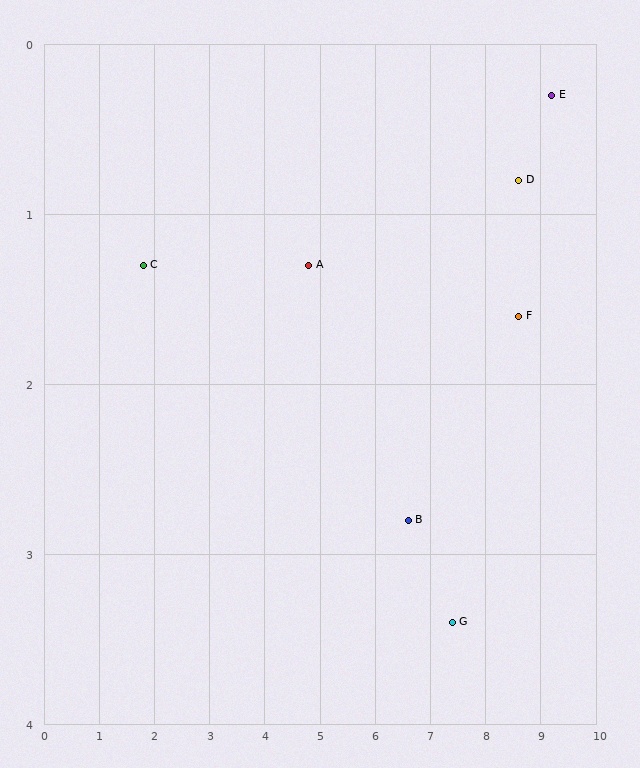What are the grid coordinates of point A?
Point A is at approximately (4.8, 1.3).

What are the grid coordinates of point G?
Point G is at approximately (7.4, 3.4).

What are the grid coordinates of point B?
Point B is at approximately (6.6, 2.8).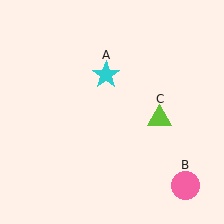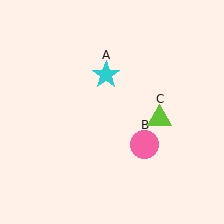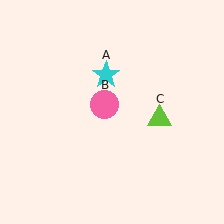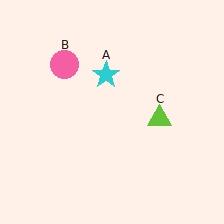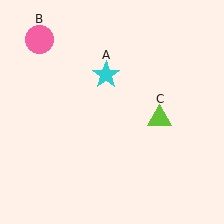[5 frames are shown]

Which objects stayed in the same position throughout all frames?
Cyan star (object A) and lime triangle (object C) remained stationary.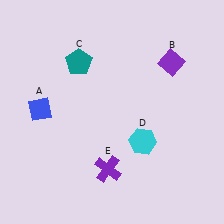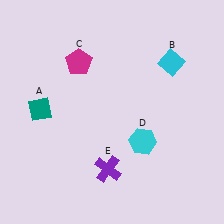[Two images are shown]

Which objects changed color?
A changed from blue to teal. B changed from purple to cyan. C changed from teal to magenta.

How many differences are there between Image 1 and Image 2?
There are 3 differences between the two images.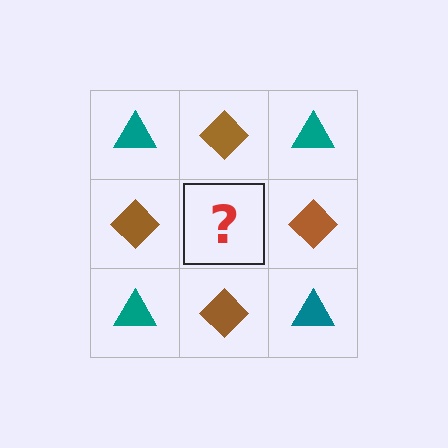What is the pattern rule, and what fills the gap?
The rule is that it alternates teal triangle and brown diamond in a checkerboard pattern. The gap should be filled with a teal triangle.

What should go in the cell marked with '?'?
The missing cell should contain a teal triangle.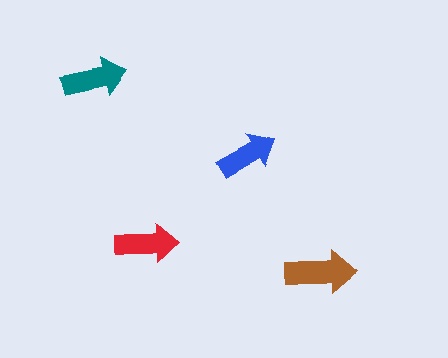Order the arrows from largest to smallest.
the brown one, the teal one, the red one, the blue one.